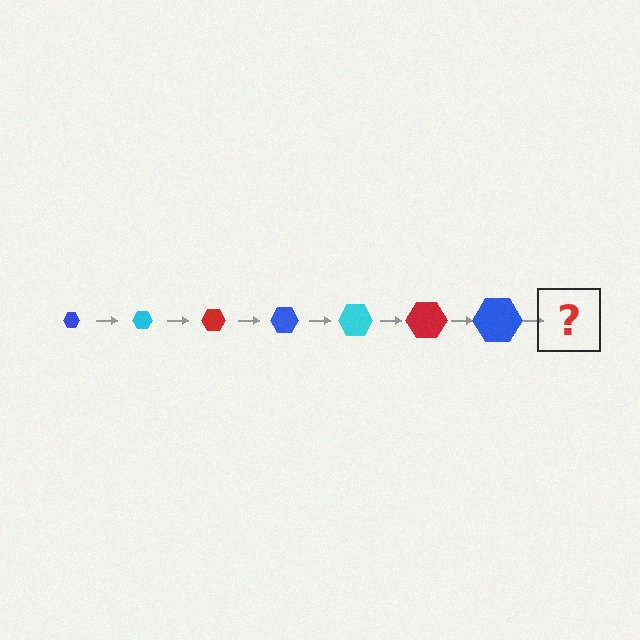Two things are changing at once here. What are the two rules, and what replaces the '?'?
The two rules are that the hexagon grows larger each step and the color cycles through blue, cyan, and red. The '?' should be a cyan hexagon, larger than the previous one.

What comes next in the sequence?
The next element should be a cyan hexagon, larger than the previous one.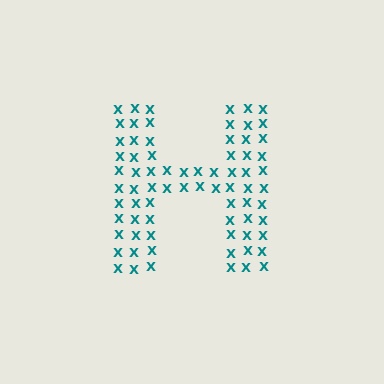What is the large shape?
The large shape is the letter H.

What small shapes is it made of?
It is made of small letter X's.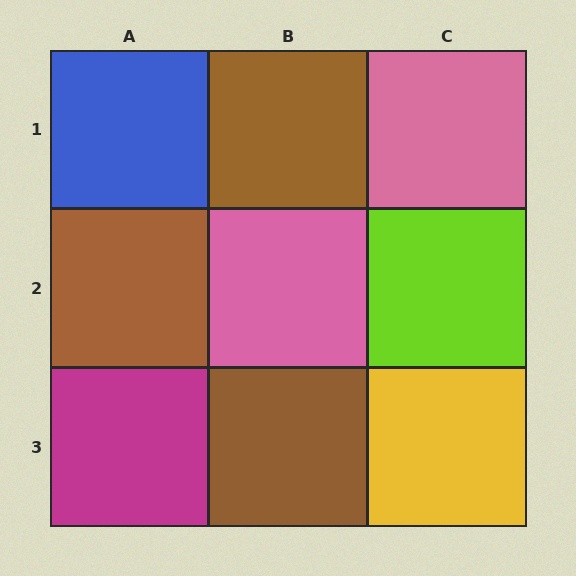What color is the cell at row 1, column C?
Pink.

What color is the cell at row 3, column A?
Magenta.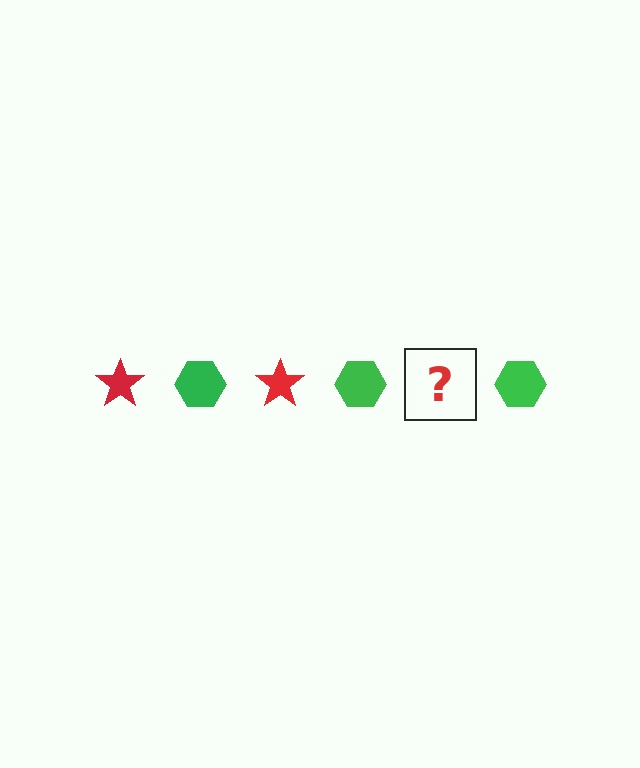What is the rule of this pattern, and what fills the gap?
The rule is that the pattern alternates between red star and green hexagon. The gap should be filled with a red star.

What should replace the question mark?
The question mark should be replaced with a red star.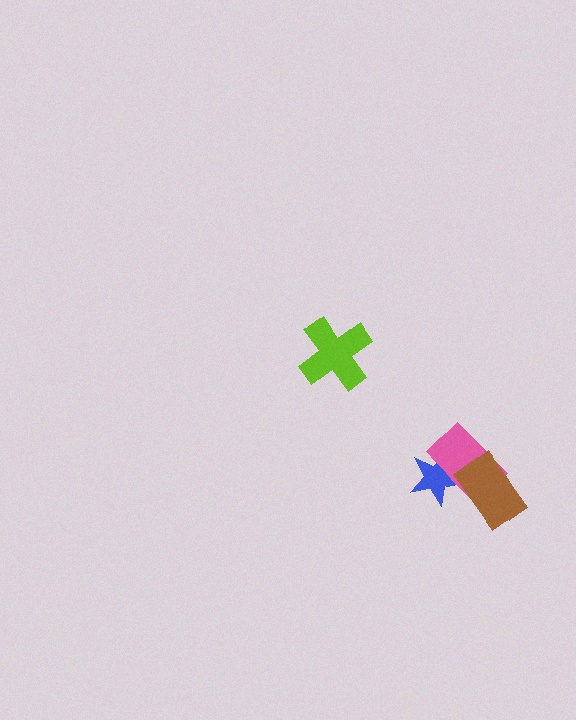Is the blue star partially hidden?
Yes, it is partially covered by another shape.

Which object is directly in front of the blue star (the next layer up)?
The pink rectangle is directly in front of the blue star.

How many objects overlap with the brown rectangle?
2 objects overlap with the brown rectangle.